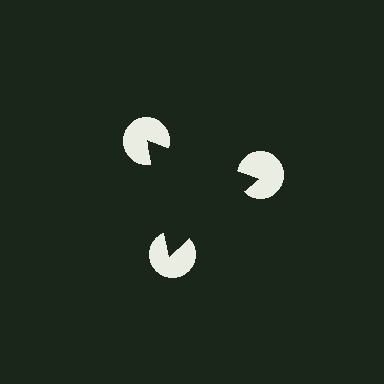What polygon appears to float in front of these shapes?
An illusory triangle — its edges are inferred from the aligned wedge cuts in the pac-man discs, not physically drawn.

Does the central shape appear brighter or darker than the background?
It typically appears slightly darker than the background, even though no actual brightness change is drawn.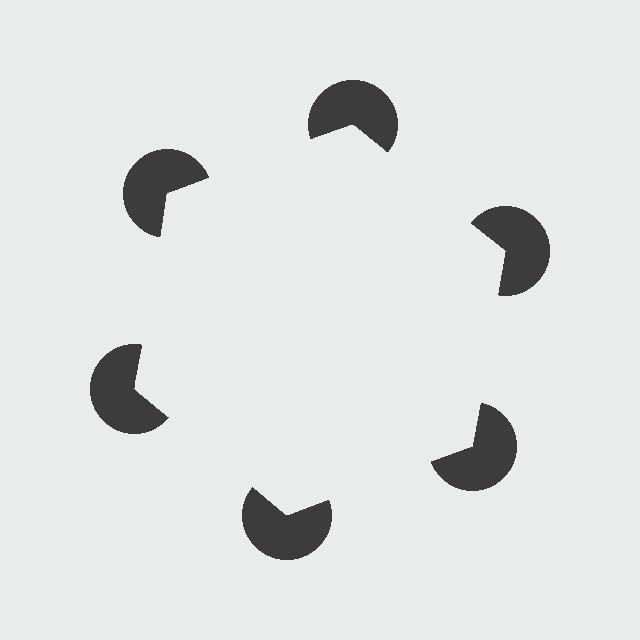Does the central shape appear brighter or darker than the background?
It typically appears slightly brighter than the background, even though no actual brightness change is drawn.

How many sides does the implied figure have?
6 sides.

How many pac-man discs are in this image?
There are 6 — one at each vertex of the illusory hexagon.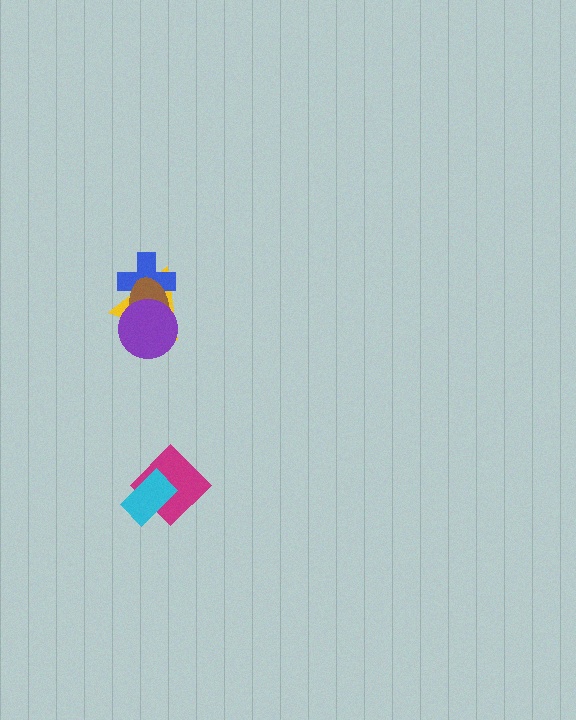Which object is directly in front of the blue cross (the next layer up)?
The brown ellipse is directly in front of the blue cross.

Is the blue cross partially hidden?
Yes, it is partially covered by another shape.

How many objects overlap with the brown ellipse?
3 objects overlap with the brown ellipse.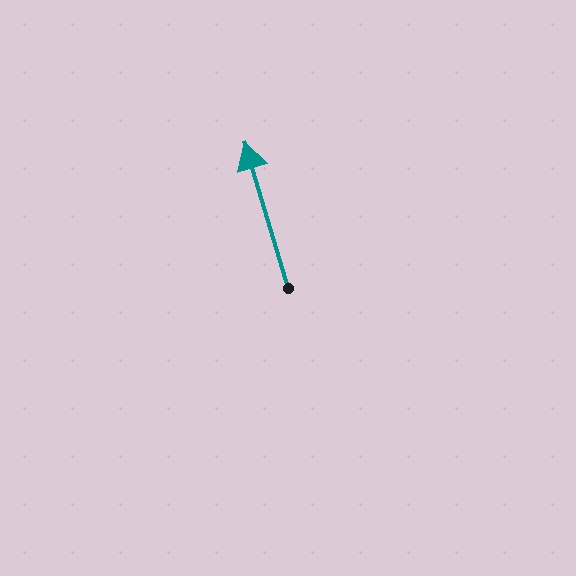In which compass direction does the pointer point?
North.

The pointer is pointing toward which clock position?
Roughly 11 o'clock.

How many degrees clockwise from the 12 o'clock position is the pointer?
Approximately 344 degrees.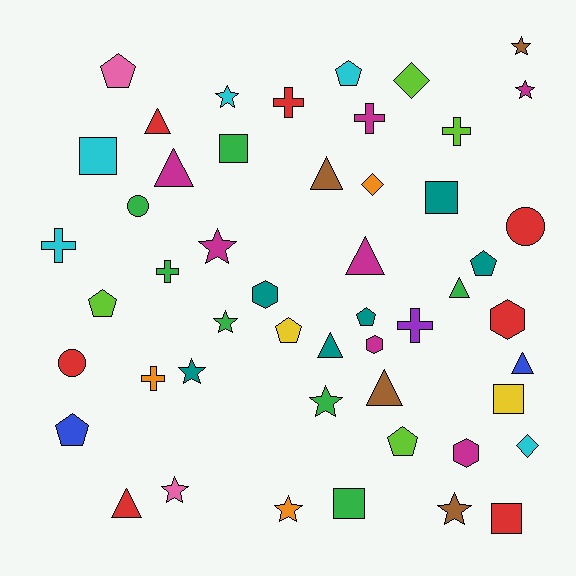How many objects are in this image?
There are 50 objects.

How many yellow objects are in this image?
There are 2 yellow objects.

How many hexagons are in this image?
There are 4 hexagons.